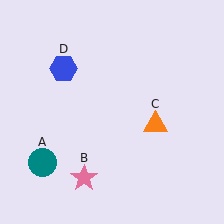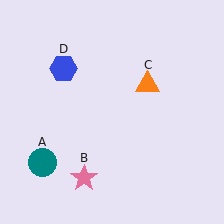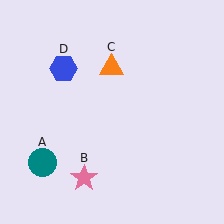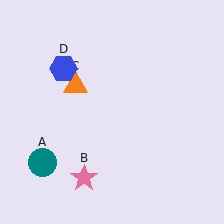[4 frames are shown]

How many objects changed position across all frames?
1 object changed position: orange triangle (object C).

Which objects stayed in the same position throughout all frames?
Teal circle (object A) and pink star (object B) and blue hexagon (object D) remained stationary.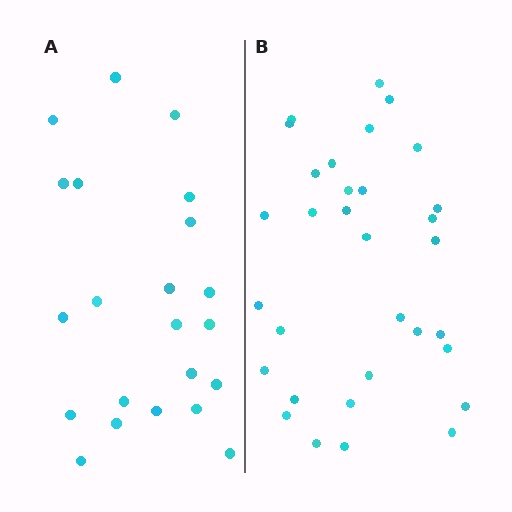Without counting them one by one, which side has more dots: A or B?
Region B (the right region) has more dots.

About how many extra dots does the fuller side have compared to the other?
Region B has roughly 10 or so more dots than region A.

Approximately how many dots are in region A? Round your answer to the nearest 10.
About 20 dots. (The exact count is 22, which rounds to 20.)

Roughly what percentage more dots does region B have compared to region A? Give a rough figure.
About 45% more.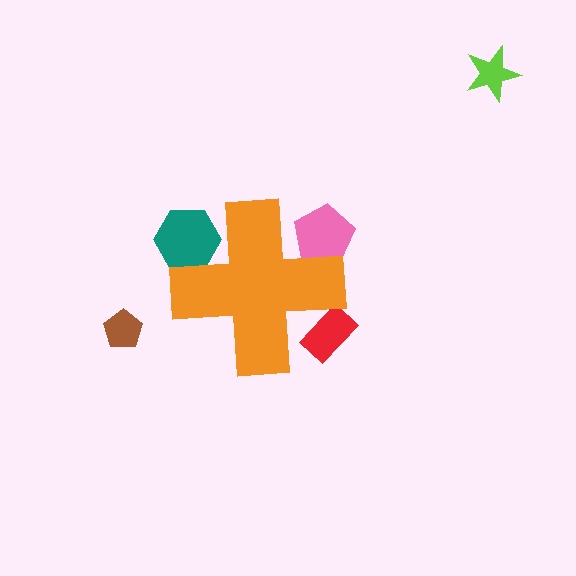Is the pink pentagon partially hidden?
Yes, the pink pentagon is partially hidden behind the orange cross.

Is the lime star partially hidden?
No, the lime star is fully visible.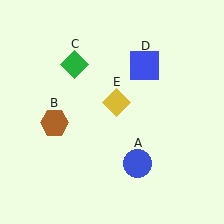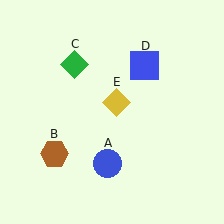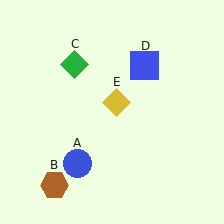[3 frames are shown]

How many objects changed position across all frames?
2 objects changed position: blue circle (object A), brown hexagon (object B).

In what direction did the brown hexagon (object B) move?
The brown hexagon (object B) moved down.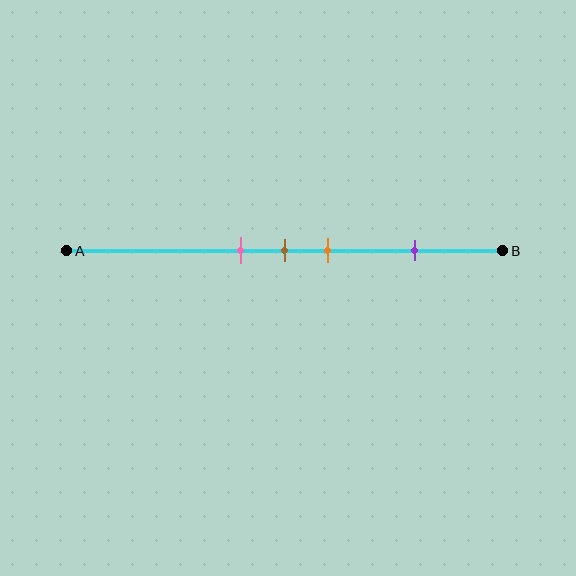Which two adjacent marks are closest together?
The pink and brown marks are the closest adjacent pair.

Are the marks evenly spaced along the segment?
No, the marks are not evenly spaced.